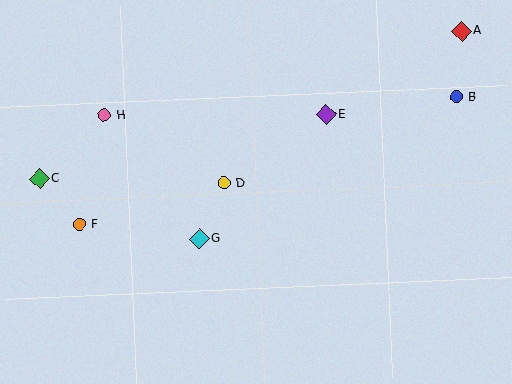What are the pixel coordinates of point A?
Point A is at (461, 31).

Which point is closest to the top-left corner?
Point H is closest to the top-left corner.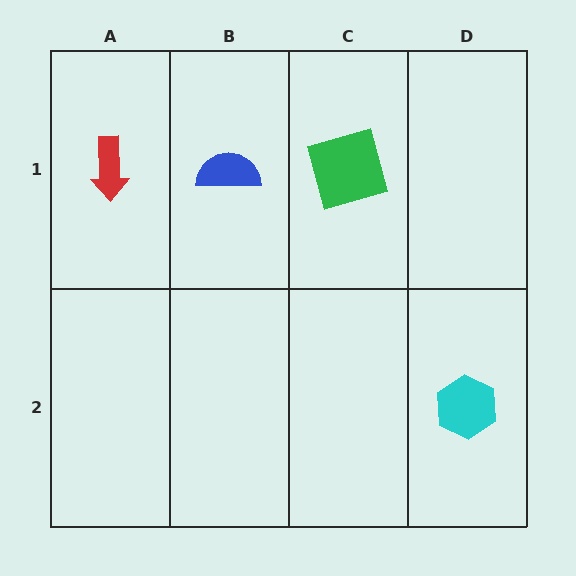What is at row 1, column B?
A blue semicircle.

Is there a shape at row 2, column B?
No, that cell is empty.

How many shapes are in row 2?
1 shape.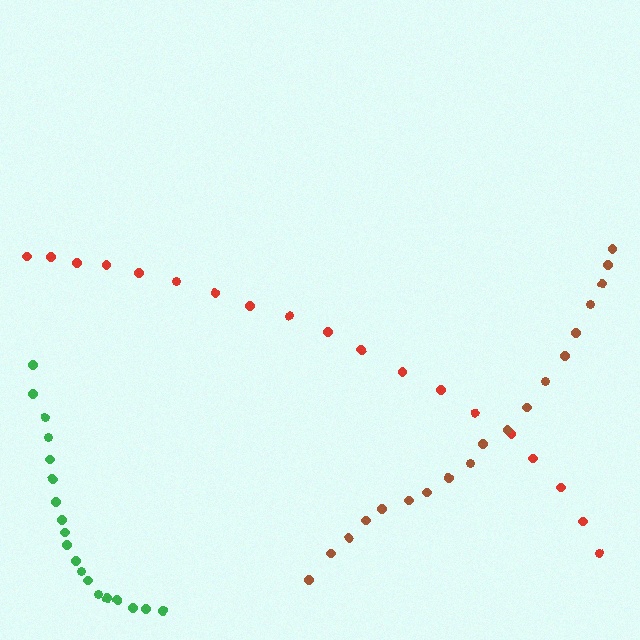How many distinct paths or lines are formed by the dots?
There are 3 distinct paths.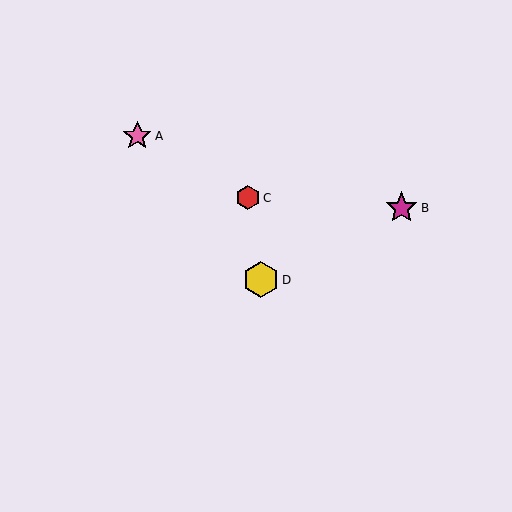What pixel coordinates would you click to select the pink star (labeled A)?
Click at (137, 136) to select the pink star A.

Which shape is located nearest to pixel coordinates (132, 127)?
The pink star (labeled A) at (137, 136) is nearest to that location.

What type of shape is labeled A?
Shape A is a pink star.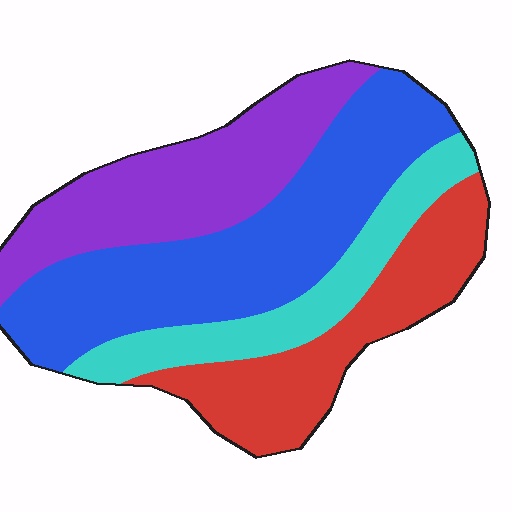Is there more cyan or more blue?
Blue.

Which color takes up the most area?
Blue, at roughly 35%.